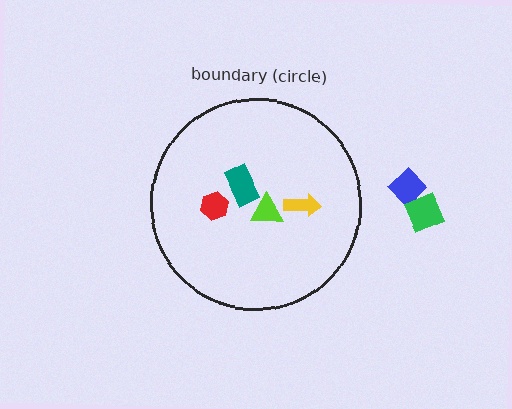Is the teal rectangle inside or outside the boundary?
Inside.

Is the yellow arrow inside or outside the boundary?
Inside.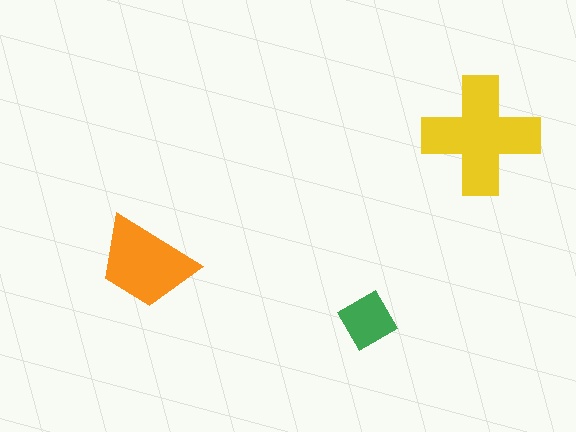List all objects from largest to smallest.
The yellow cross, the orange trapezoid, the green diamond.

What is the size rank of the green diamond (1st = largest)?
3rd.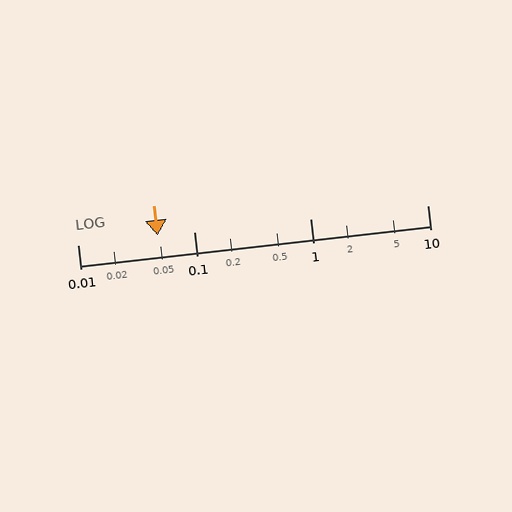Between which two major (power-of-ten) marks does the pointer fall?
The pointer is between 0.01 and 0.1.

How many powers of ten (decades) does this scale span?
The scale spans 3 decades, from 0.01 to 10.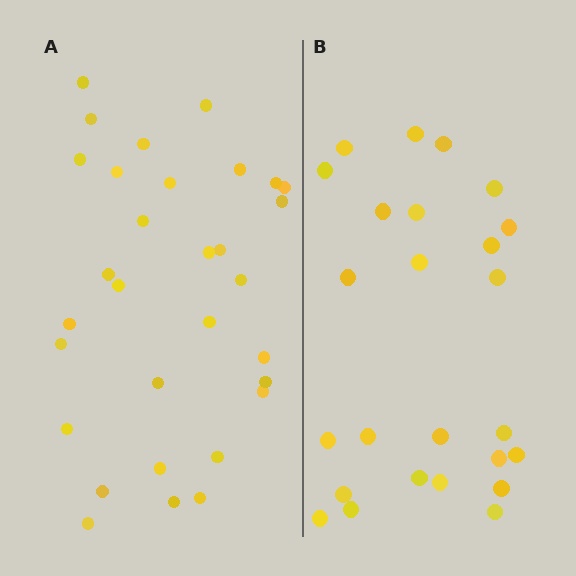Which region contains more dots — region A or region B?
Region A (the left region) has more dots.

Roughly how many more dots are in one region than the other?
Region A has about 6 more dots than region B.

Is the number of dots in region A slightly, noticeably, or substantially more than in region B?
Region A has only slightly more — the two regions are fairly close. The ratio is roughly 1.2 to 1.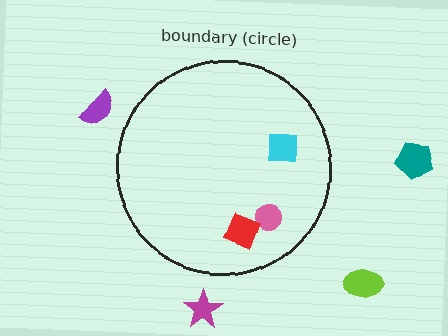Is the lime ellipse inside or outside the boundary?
Outside.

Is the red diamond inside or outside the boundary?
Inside.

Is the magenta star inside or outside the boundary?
Outside.